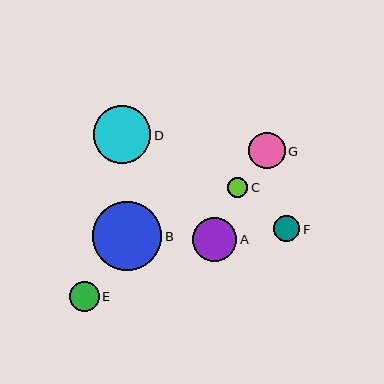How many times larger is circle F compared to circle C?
Circle F is approximately 1.3 times the size of circle C.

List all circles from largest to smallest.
From largest to smallest: B, D, A, G, E, F, C.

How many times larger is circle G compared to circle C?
Circle G is approximately 1.8 times the size of circle C.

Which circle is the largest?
Circle B is the largest with a size of approximately 70 pixels.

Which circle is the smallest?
Circle C is the smallest with a size of approximately 20 pixels.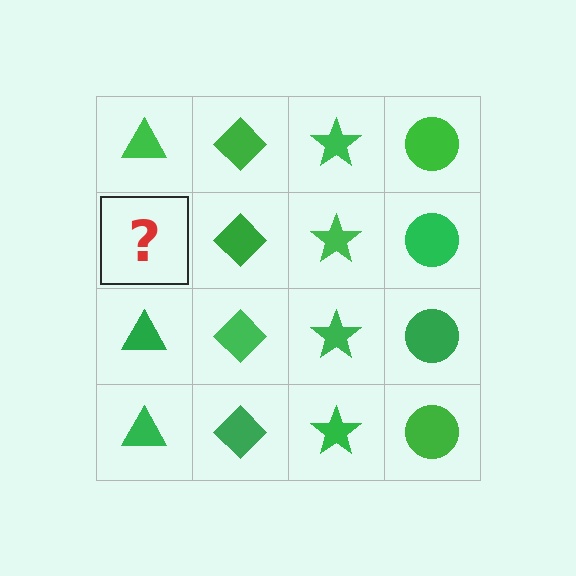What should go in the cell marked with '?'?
The missing cell should contain a green triangle.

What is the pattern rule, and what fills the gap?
The rule is that each column has a consistent shape. The gap should be filled with a green triangle.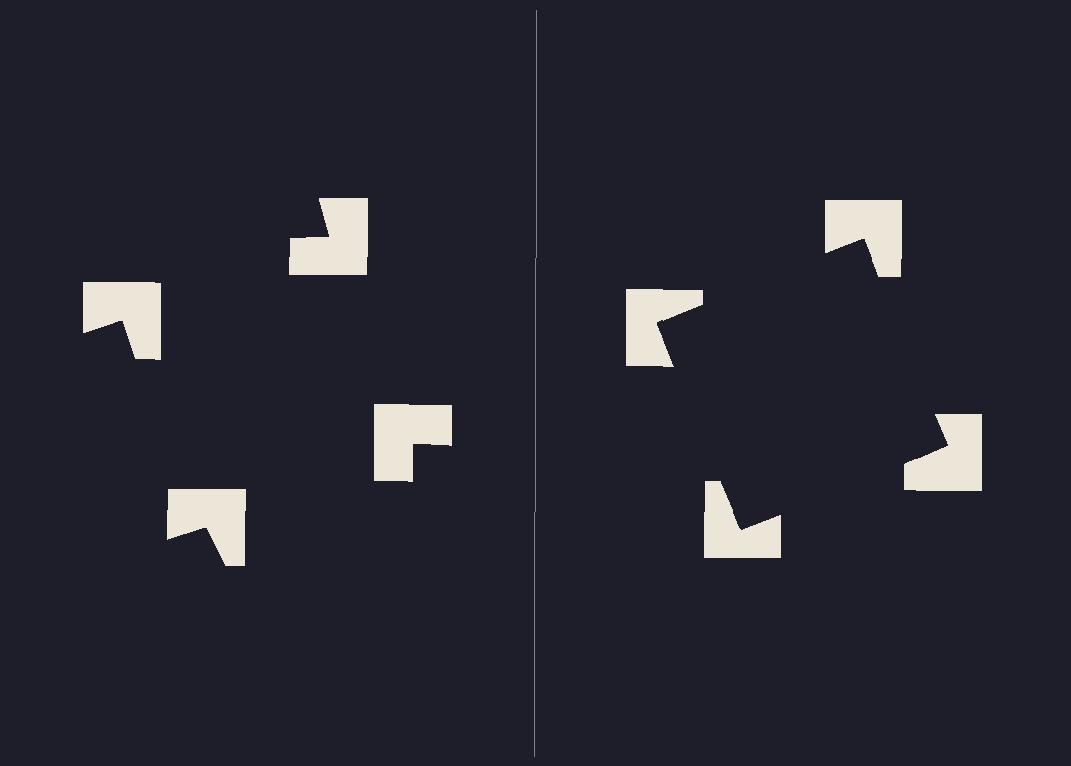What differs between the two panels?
The notched squares are positioned identically on both sides; only the wedge orientations differ. On the right they align to a square; on the left they are misaligned.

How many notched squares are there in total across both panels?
8 — 4 on each side.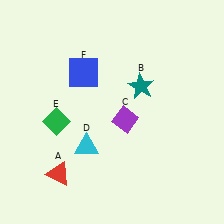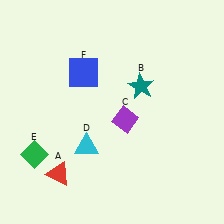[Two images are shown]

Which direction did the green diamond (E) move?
The green diamond (E) moved down.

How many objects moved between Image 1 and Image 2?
1 object moved between the two images.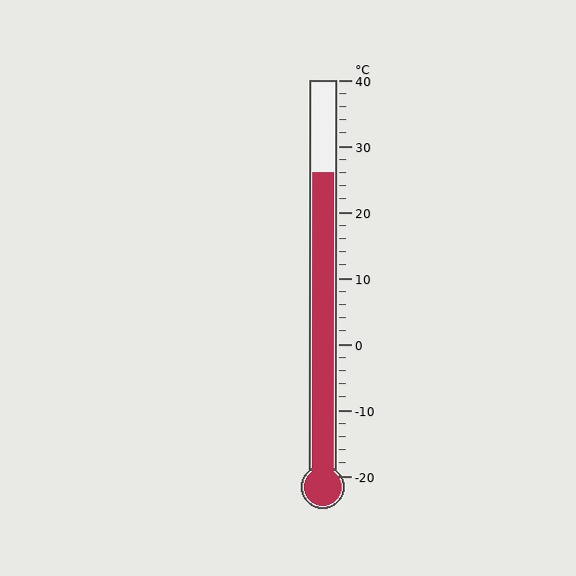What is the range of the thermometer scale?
The thermometer scale ranges from -20°C to 40°C.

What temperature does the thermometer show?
The thermometer shows approximately 26°C.